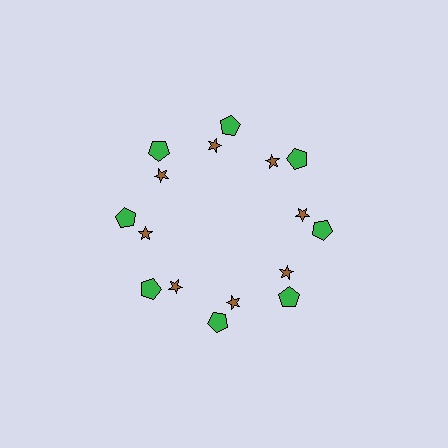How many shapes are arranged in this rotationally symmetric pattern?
There are 16 shapes, arranged in 8 groups of 2.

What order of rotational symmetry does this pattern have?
This pattern has 8-fold rotational symmetry.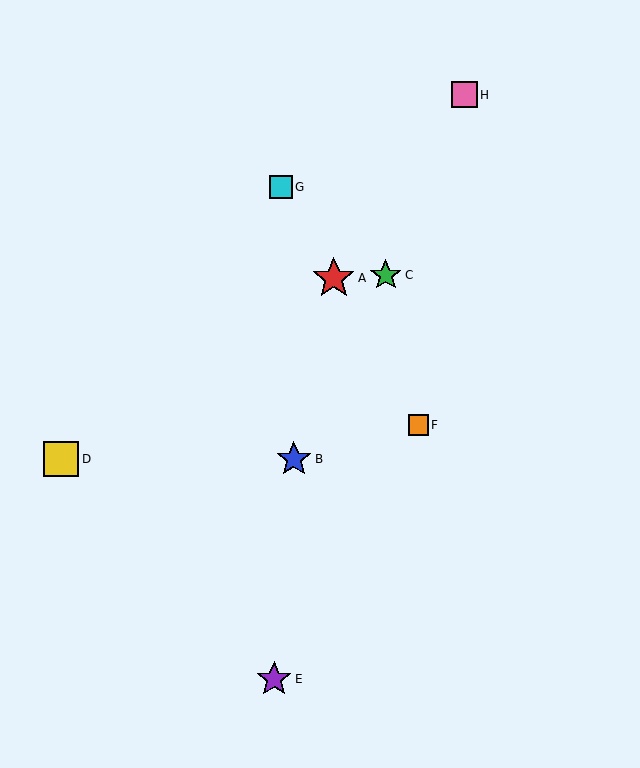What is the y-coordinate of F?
Object F is at y≈425.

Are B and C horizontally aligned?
No, B is at y≈459 and C is at y≈275.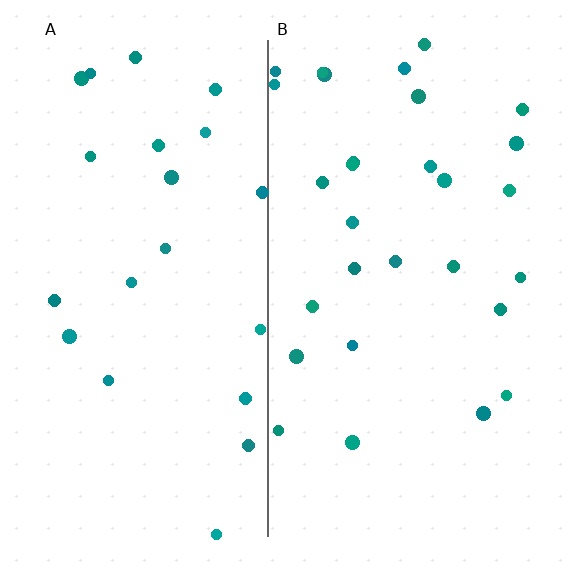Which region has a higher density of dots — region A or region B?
B (the right).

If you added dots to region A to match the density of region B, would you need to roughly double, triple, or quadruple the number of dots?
Approximately double.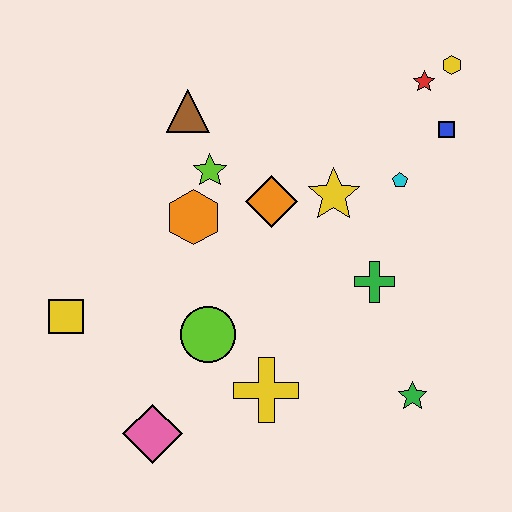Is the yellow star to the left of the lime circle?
No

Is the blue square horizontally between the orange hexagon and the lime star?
No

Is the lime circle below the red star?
Yes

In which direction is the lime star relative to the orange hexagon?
The lime star is above the orange hexagon.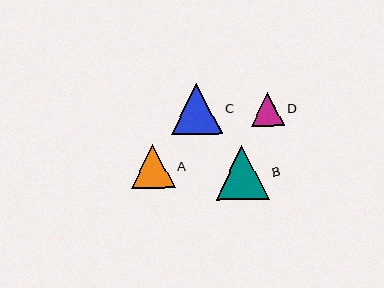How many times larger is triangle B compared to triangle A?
Triangle B is approximately 1.2 times the size of triangle A.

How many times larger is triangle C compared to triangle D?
Triangle C is approximately 1.5 times the size of triangle D.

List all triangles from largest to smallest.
From largest to smallest: B, C, A, D.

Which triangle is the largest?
Triangle B is the largest with a size of approximately 53 pixels.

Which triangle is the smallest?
Triangle D is the smallest with a size of approximately 34 pixels.